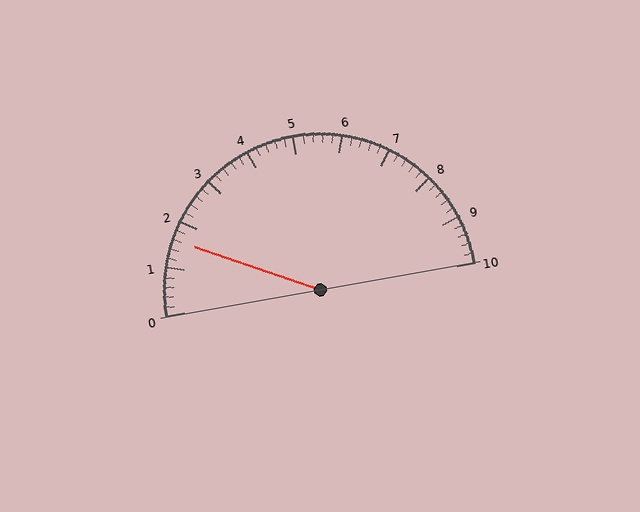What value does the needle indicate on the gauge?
The needle indicates approximately 1.6.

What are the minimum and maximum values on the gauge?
The gauge ranges from 0 to 10.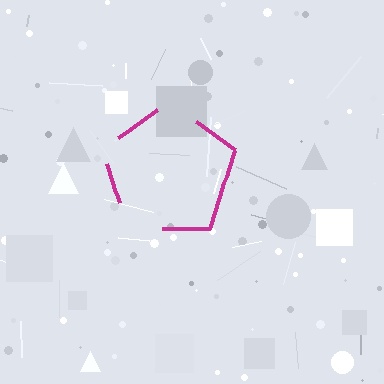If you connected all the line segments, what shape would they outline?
They would outline a pentagon.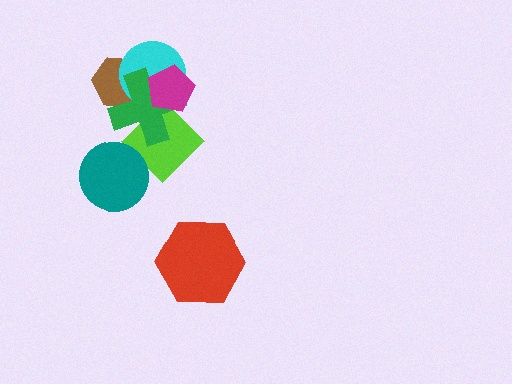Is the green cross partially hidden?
Yes, it is partially covered by another shape.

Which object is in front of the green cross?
The magenta pentagon is in front of the green cross.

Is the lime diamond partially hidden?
Yes, it is partially covered by another shape.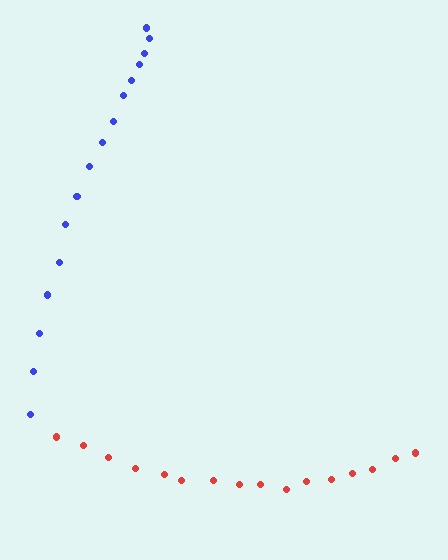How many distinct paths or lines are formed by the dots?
There are 2 distinct paths.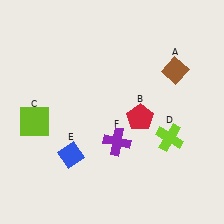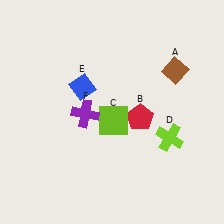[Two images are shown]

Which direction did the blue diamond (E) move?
The blue diamond (E) moved up.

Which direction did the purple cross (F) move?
The purple cross (F) moved left.